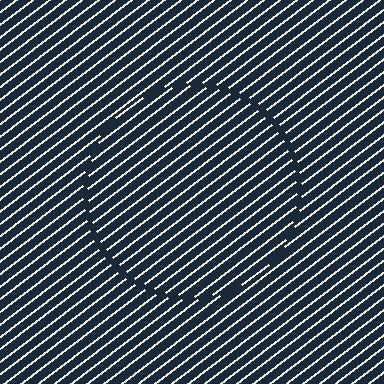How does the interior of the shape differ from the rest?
The interior of the shape contains the same grating, shifted by half a period — the contour is defined by the phase discontinuity where line-ends from the inner and outer gratings abut.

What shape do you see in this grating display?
An illusory circle. The interior of the shape contains the same grating, shifted by half a period — the contour is defined by the phase discontinuity where line-ends from the inner and outer gratings abut.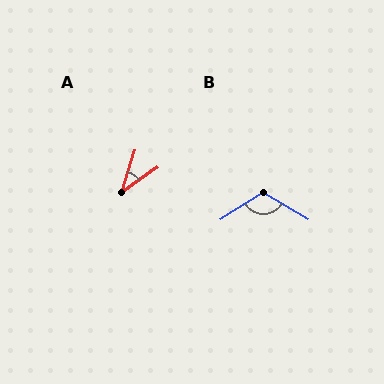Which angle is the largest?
B, at approximately 117 degrees.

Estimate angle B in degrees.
Approximately 117 degrees.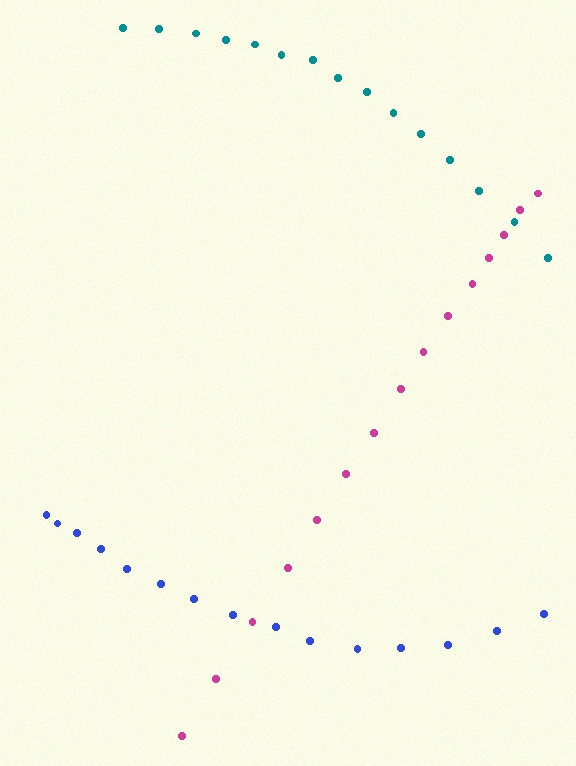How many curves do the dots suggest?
There are 3 distinct paths.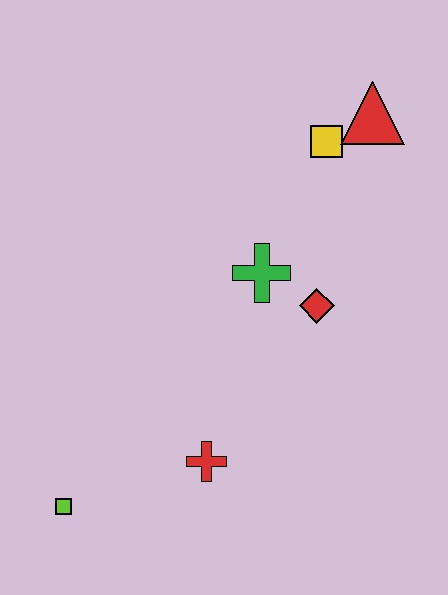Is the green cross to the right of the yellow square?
No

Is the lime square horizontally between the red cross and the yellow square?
No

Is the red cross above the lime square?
Yes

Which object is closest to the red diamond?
The green cross is closest to the red diamond.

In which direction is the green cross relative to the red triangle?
The green cross is below the red triangle.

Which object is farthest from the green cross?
The lime square is farthest from the green cross.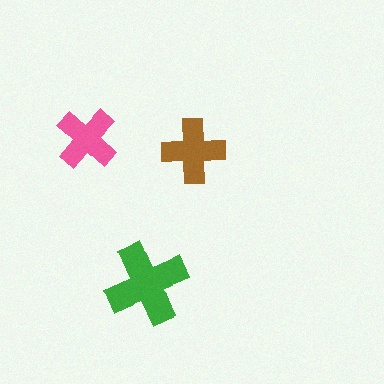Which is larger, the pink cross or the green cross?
The green one.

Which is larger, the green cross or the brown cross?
The green one.